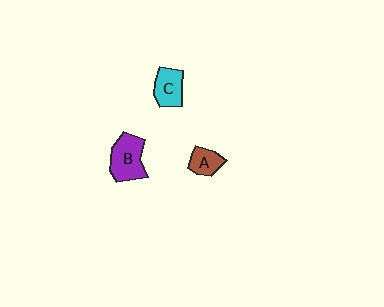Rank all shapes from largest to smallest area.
From largest to smallest: B (purple), C (cyan), A (brown).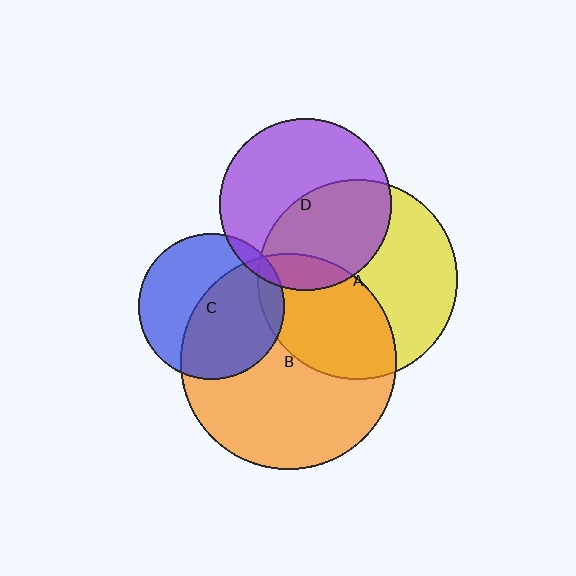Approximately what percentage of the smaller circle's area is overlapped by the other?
Approximately 5%.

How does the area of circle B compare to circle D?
Approximately 1.6 times.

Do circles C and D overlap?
Yes.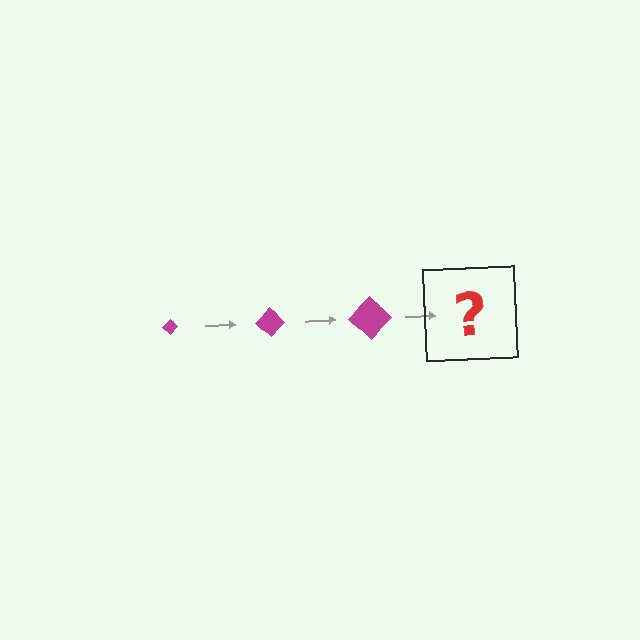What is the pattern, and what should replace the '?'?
The pattern is that the diamond gets progressively larger each step. The '?' should be a magenta diamond, larger than the previous one.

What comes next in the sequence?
The next element should be a magenta diamond, larger than the previous one.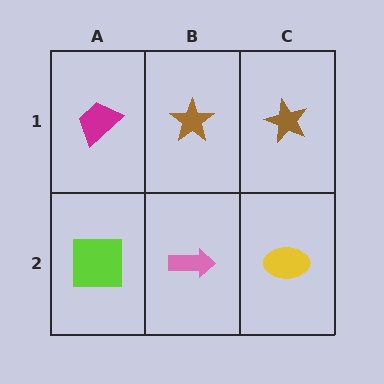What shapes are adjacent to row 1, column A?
A lime square (row 2, column A), a brown star (row 1, column B).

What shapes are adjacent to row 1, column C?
A yellow ellipse (row 2, column C), a brown star (row 1, column B).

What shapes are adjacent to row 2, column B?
A brown star (row 1, column B), a lime square (row 2, column A), a yellow ellipse (row 2, column C).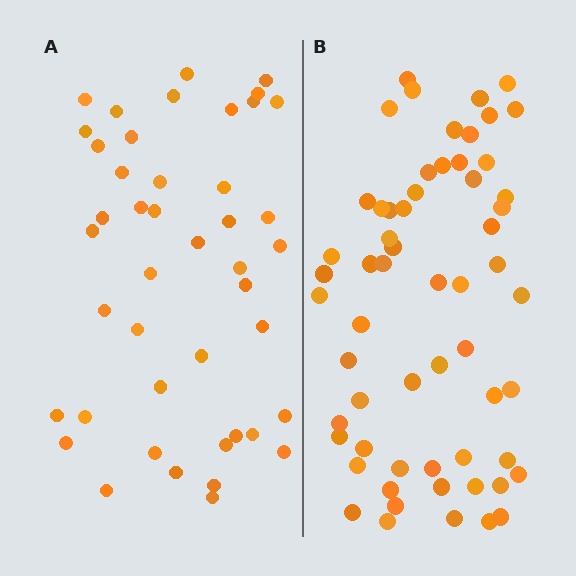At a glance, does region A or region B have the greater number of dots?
Region B (the right region) has more dots.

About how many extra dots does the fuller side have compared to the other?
Region B has approximately 15 more dots than region A.